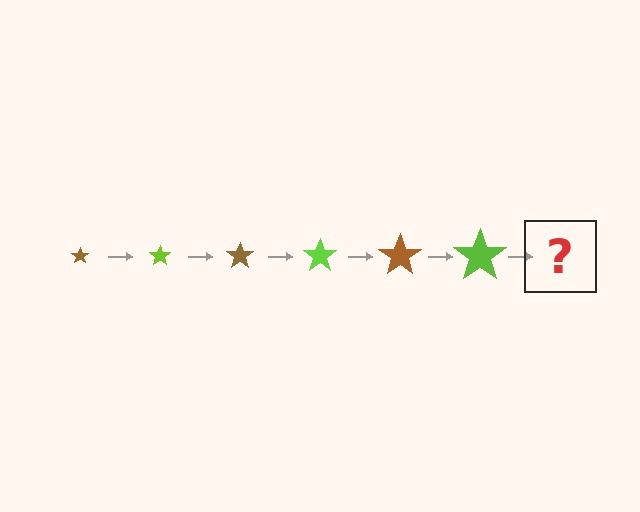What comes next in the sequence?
The next element should be a brown star, larger than the previous one.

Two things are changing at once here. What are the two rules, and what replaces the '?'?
The two rules are that the star grows larger each step and the color cycles through brown and lime. The '?' should be a brown star, larger than the previous one.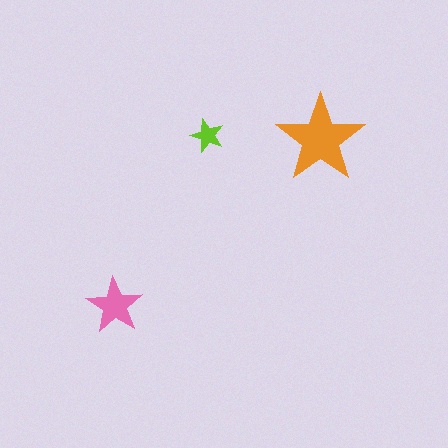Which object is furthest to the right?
The orange star is rightmost.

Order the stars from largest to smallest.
the orange one, the pink one, the lime one.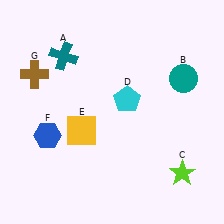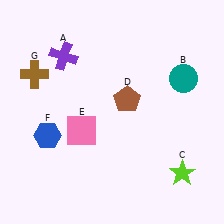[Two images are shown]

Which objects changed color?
A changed from teal to purple. D changed from cyan to brown. E changed from yellow to pink.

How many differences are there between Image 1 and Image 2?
There are 3 differences between the two images.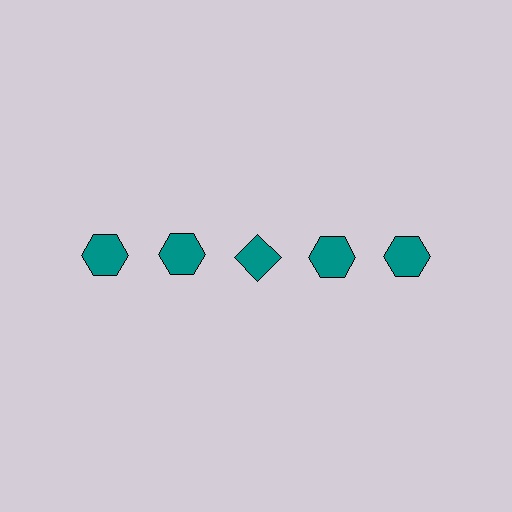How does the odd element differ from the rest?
It has a different shape: diamond instead of hexagon.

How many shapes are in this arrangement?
There are 5 shapes arranged in a grid pattern.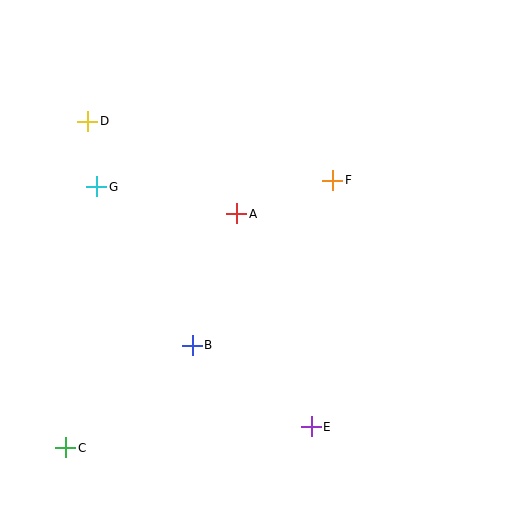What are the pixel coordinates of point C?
Point C is at (66, 448).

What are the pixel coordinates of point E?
Point E is at (311, 427).